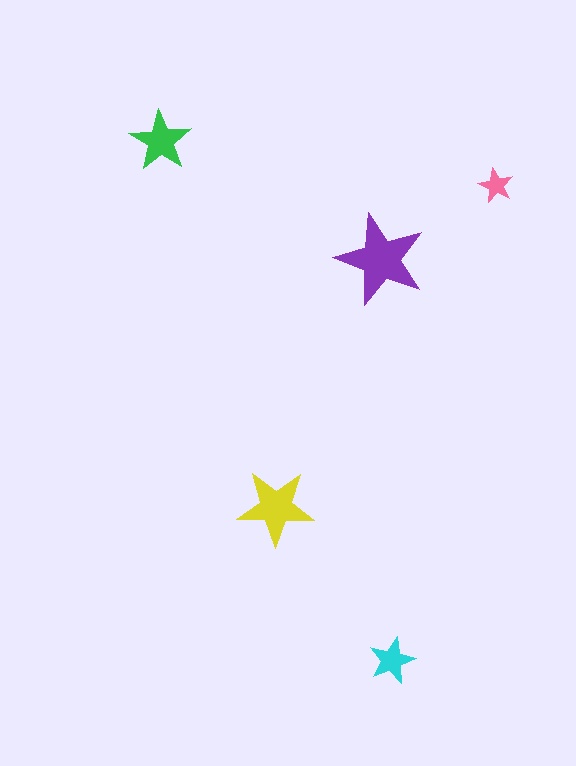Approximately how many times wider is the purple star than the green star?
About 1.5 times wider.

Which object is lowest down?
The cyan star is bottommost.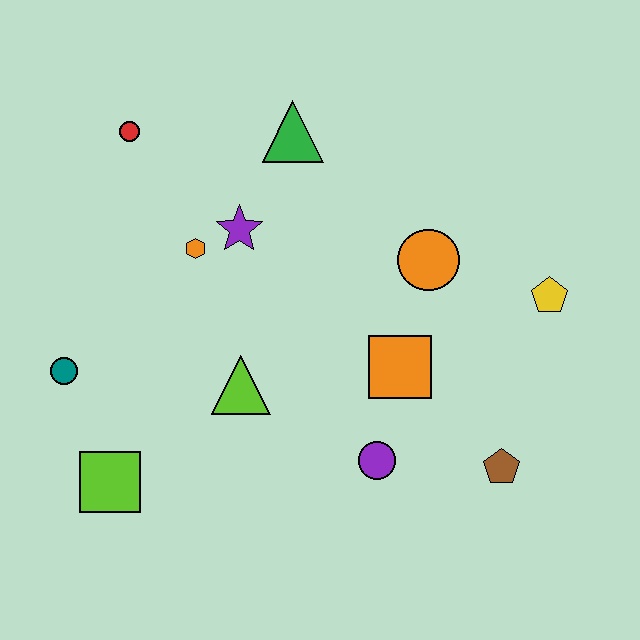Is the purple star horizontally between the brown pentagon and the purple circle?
No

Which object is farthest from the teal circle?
The yellow pentagon is farthest from the teal circle.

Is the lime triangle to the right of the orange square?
No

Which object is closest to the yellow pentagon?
The orange circle is closest to the yellow pentagon.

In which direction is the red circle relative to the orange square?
The red circle is to the left of the orange square.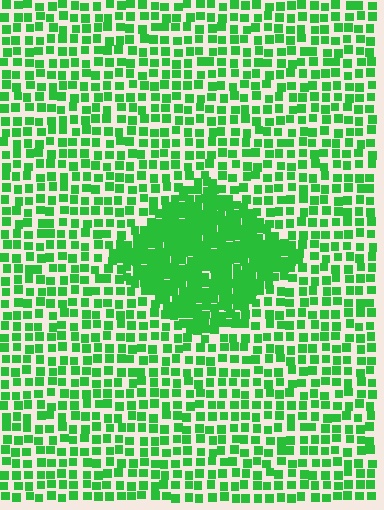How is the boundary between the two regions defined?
The boundary is defined by a change in element density (approximately 2.2x ratio). All elements are the same color, size, and shape.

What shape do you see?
I see a diamond.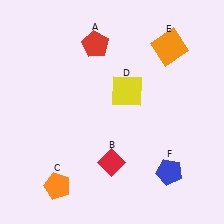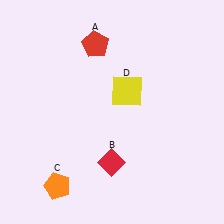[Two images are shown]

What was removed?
The orange square (E), the blue pentagon (F) were removed in Image 2.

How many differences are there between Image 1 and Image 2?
There are 2 differences between the two images.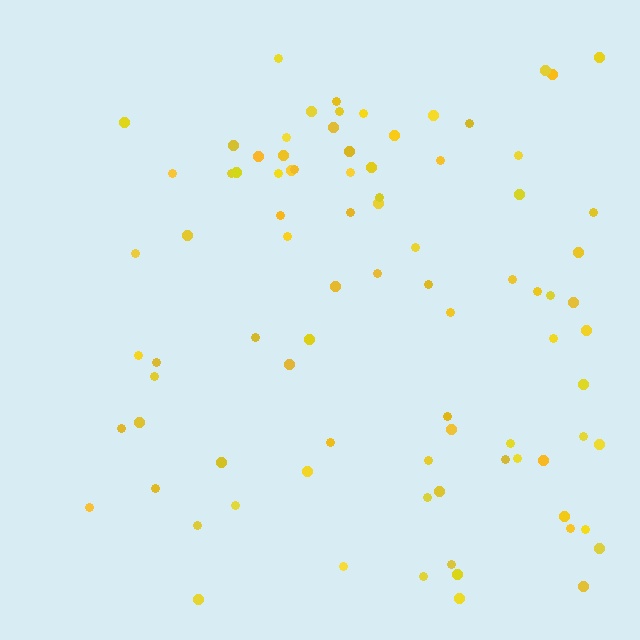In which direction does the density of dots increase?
From left to right, with the right side densest.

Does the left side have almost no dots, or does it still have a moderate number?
Still a moderate number, just noticeably fewer than the right.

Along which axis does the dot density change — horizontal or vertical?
Horizontal.